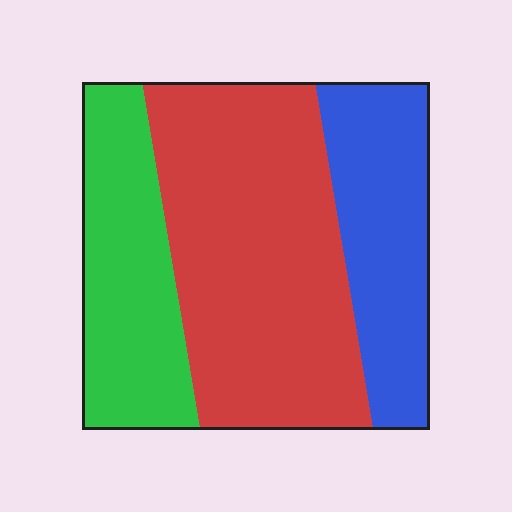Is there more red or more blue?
Red.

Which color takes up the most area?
Red, at roughly 50%.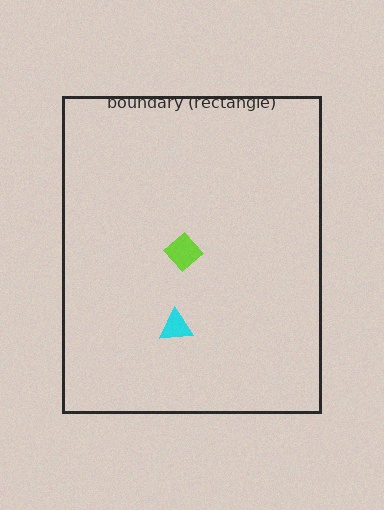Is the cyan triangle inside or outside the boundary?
Inside.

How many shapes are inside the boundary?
2 inside, 0 outside.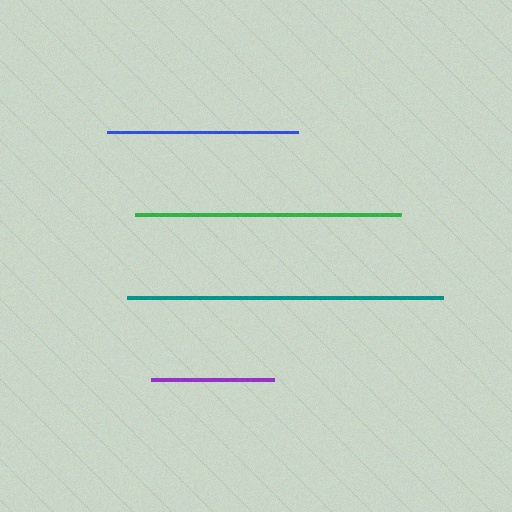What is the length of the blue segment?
The blue segment is approximately 191 pixels long.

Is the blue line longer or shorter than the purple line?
The blue line is longer than the purple line.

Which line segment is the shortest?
The purple line is the shortest at approximately 123 pixels.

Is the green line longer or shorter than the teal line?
The teal line is longer than the green line.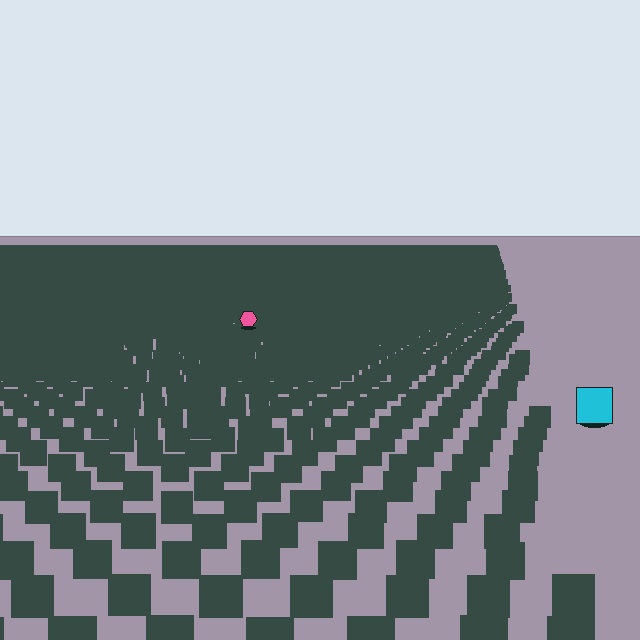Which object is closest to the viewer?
The cyan square is closest. The texture marks near it are larger and more spread out.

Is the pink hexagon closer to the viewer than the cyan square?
No. The cyan square is closer — you can tell from the texture gradient: the ground texture is coarser near it.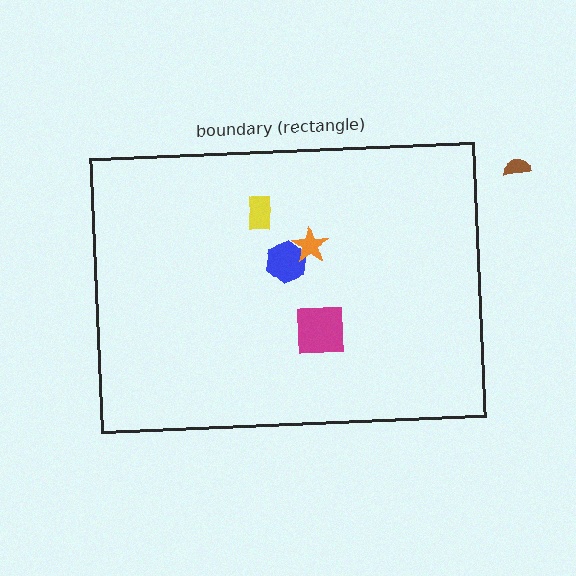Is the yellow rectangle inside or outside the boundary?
Inside.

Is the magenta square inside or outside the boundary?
Inside.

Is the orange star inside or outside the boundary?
Inside.